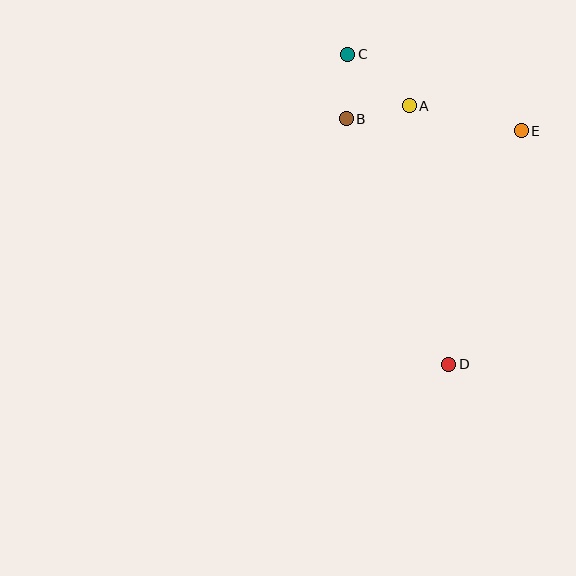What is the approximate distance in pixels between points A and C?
The distance between A and C is approximately 80 pixels.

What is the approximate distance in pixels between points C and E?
The distance between C and E is approximately 189 pixels.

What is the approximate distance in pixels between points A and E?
The distance between A and E is approximately 115 pixels.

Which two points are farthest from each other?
Points C and D are farthest from each other.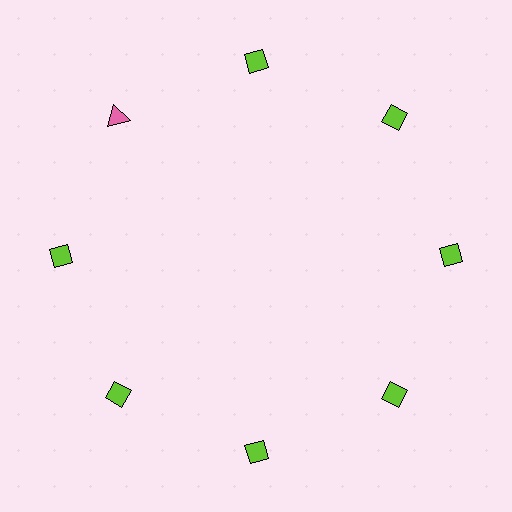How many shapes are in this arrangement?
There are 8 shapes arranged in a ring pattern.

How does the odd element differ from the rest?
It differs in both color (pink instead of lime) and shape (triangle instead of diamond).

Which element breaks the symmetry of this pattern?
The pink triangle at roughly the 10 o'clock position breaks the symmetry. All other shapes are lime diamonds.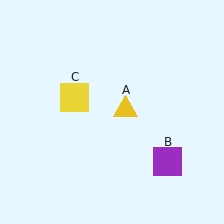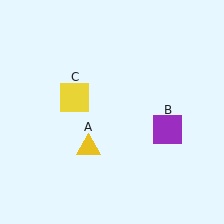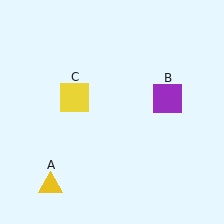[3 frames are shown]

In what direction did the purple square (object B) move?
The purple square (object B) moved up.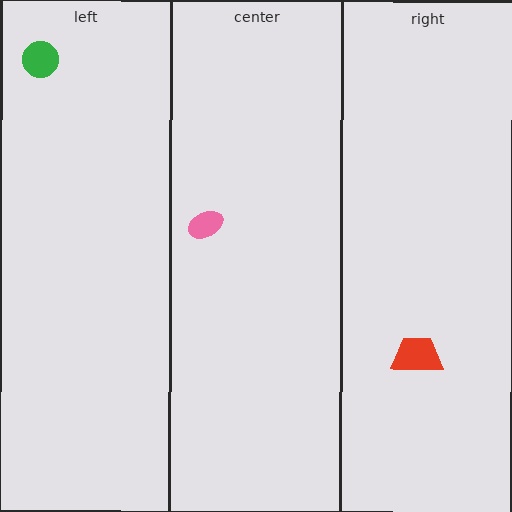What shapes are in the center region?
The pink ellipse.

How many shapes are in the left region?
1.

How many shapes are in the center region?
1.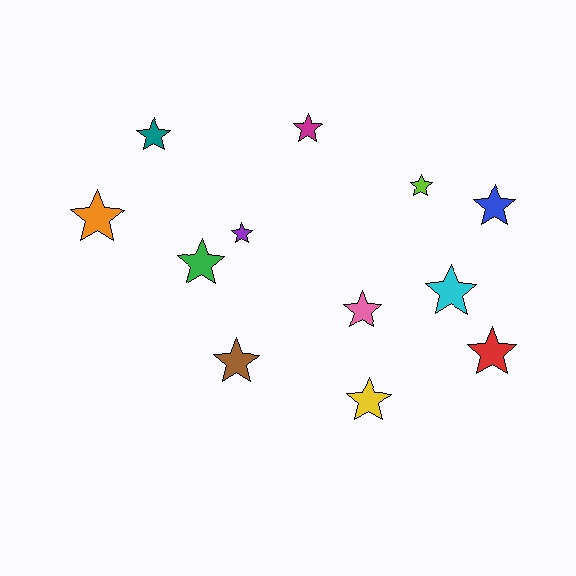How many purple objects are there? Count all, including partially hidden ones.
There is 1 purple object.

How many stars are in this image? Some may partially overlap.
There are 12 stars.